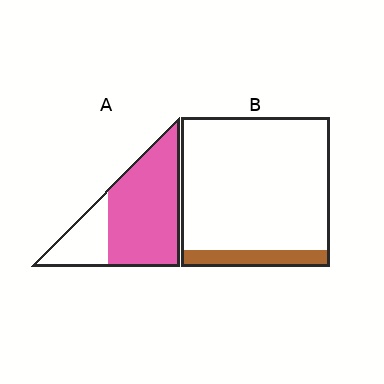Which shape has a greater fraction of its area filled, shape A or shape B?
Shape A.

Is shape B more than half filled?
No.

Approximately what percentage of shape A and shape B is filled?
A is approximately 75% and B is approximately 10%.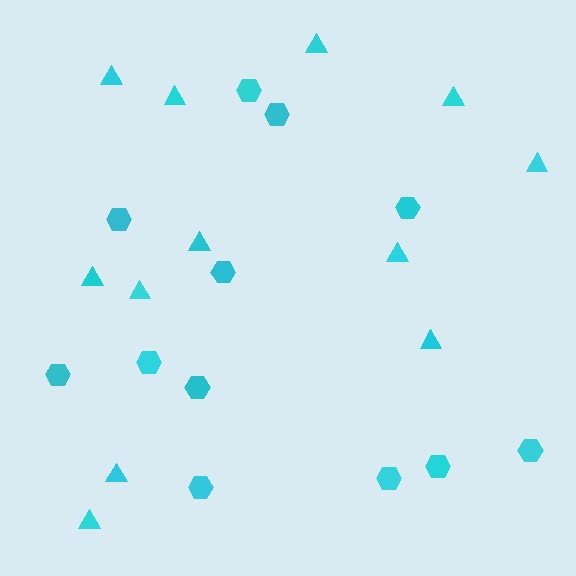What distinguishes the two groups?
There are 2 groups: one group of triangles (12) and one group of hexagons (12).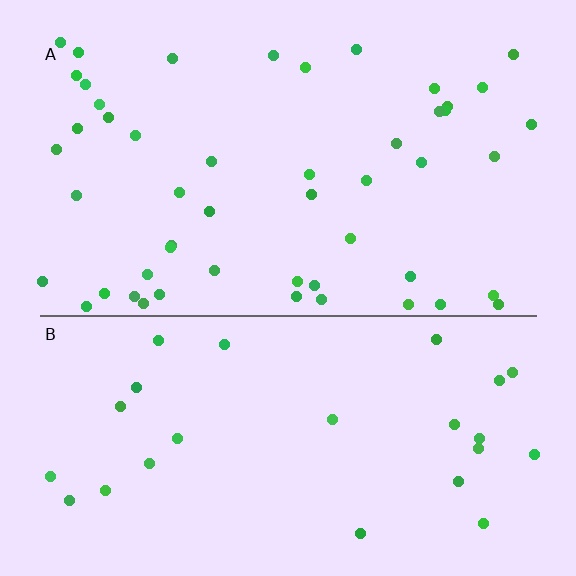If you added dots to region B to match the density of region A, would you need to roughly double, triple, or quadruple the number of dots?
Approximately double.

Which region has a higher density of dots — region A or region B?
A (the top).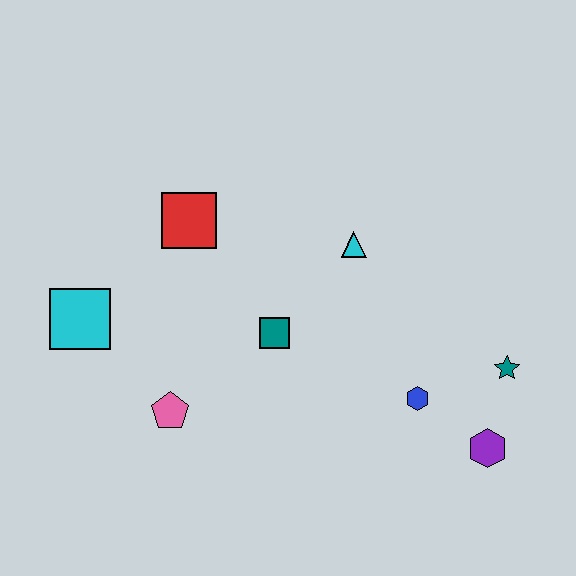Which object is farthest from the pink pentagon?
The teal star is farthest from the pink pentagon.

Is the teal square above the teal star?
Yes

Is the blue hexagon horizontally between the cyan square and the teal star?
Yes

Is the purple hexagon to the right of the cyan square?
Yes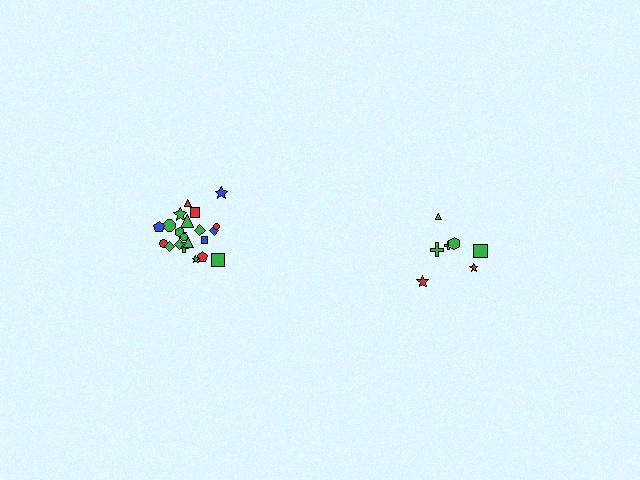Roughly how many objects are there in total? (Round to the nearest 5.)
Roughly 30 objects in total.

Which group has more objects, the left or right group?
The left group.